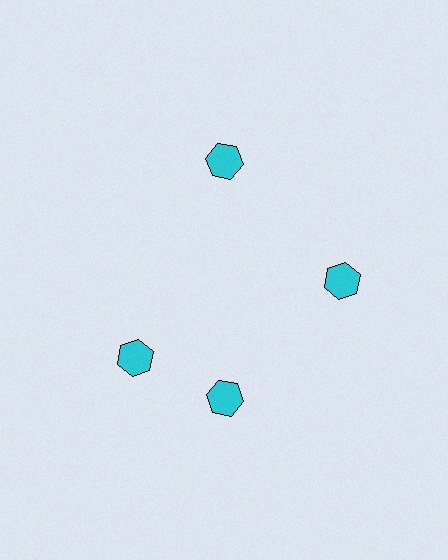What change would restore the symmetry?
The symmetry would be restored by rotating it back into even spacing with its neighbors so that all 4 hexagons sit at equal angles and equal distance from the center.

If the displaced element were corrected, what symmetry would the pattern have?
It would have 4-fold rotational symmetry — the pattern would map onto itself every 90 degrees.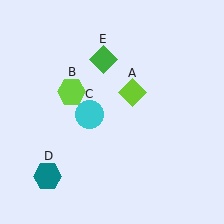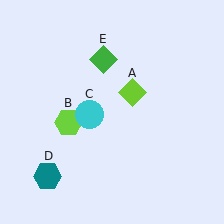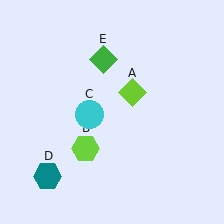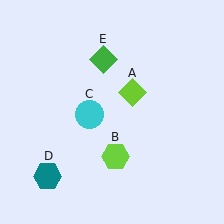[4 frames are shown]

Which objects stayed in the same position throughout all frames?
Lime diamond (object A) and cyan circle (object C) and teal hexagon (object D) and green diamond (object E) remained stationary.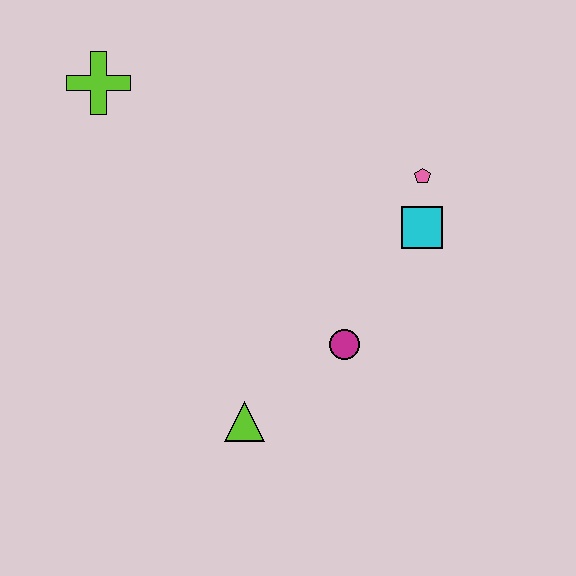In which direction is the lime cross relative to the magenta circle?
The lime cross is above the magenta circle.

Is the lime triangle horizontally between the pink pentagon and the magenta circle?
No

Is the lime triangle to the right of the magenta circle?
No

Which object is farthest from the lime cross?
The lime triangle is farthest from the lime cross.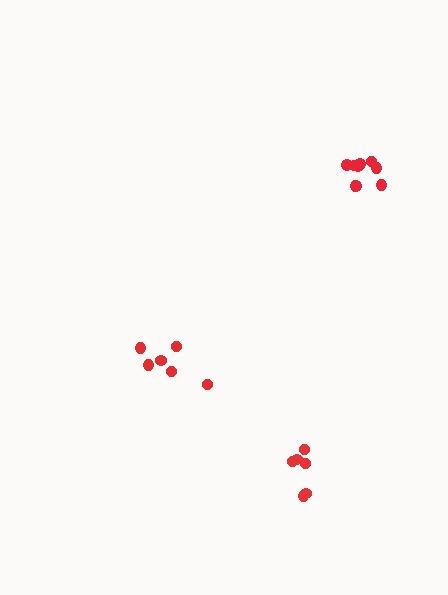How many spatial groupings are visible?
There are 3 spatial groupings.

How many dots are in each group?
Group 1: 6 dots, Group 2: 6 dots, Group 3: 9 dots (21 total).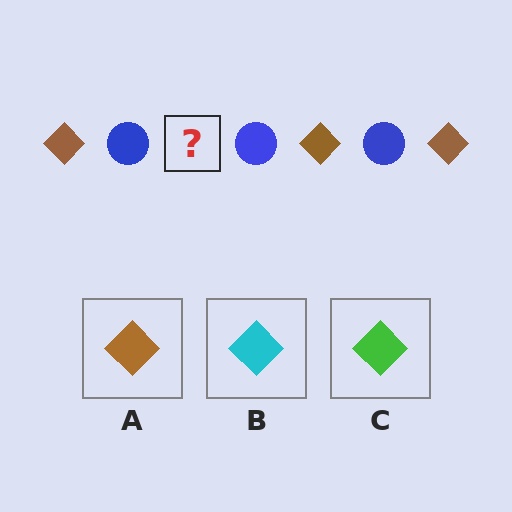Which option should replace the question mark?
Option A.